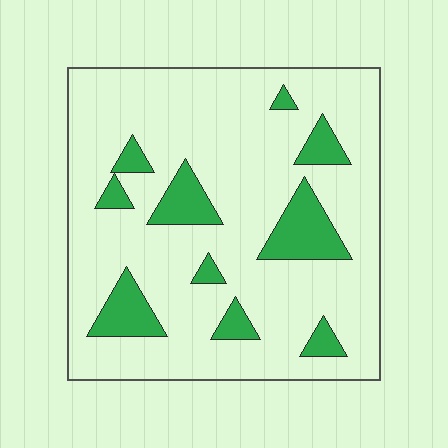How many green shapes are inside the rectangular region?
10.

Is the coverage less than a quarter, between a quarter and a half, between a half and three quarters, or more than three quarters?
Less than a quarter.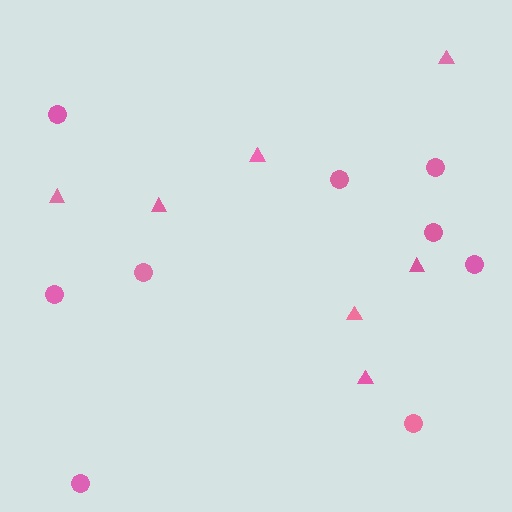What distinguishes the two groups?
There are 2 groups: one group of triangles (7) and one group of circles (9).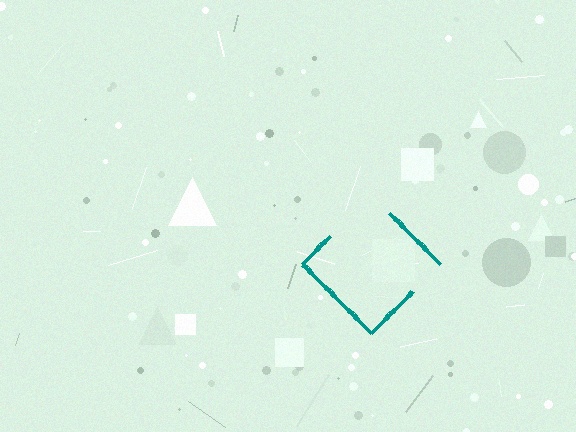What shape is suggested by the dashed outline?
The dashed outline suggests a diamond.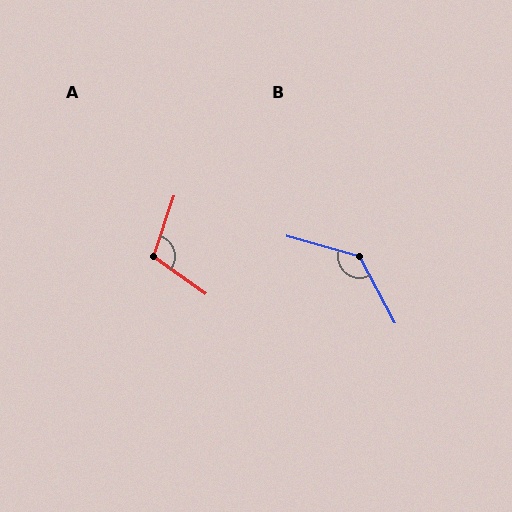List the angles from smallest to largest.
A (107°), B (133°).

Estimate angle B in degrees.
Approximately 133 degrees.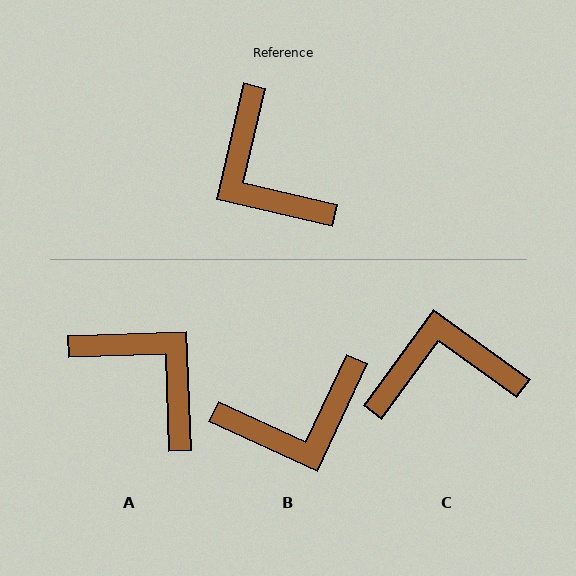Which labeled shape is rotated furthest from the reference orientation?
A, about 165 degrees away.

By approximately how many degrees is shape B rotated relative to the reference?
Approximately 78 degrees counter-clockwise.